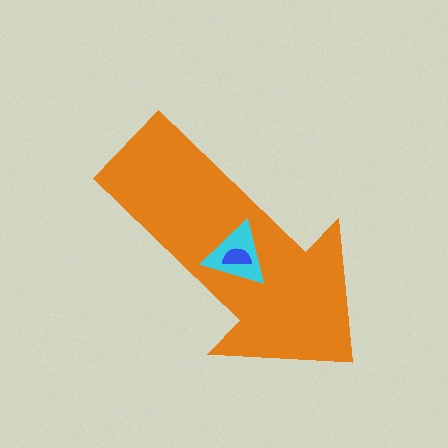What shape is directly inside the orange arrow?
The cyan triangle.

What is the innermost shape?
The blue semicircle.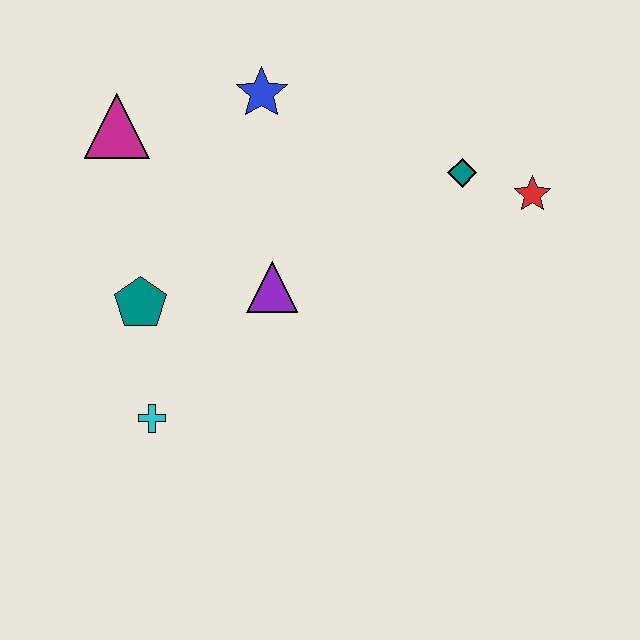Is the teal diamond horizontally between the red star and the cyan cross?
Yes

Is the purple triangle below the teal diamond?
Yes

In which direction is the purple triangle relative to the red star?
The purple triangle is to the left of the red star.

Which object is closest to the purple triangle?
The teal pentagon is closest to the purple triangle.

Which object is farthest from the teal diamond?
The cyan cross is farthest from the teal diamond.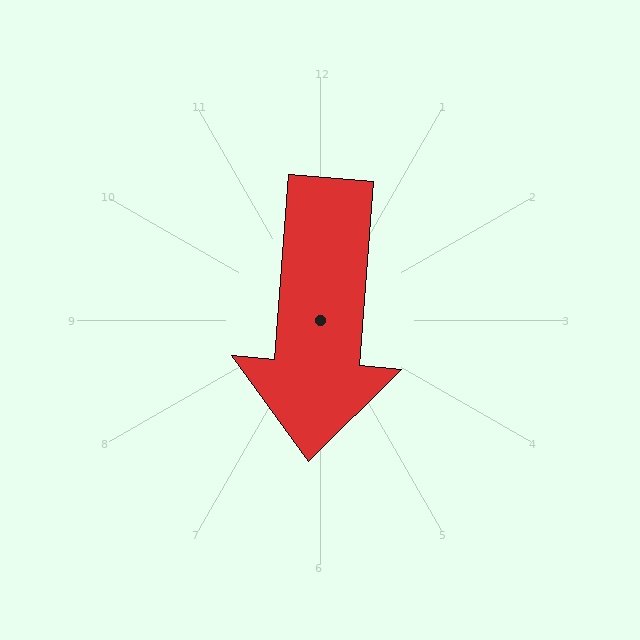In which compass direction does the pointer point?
South.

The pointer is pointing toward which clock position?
Roughly 6 o'clock.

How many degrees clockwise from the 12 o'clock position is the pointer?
Approximately 185 degrees.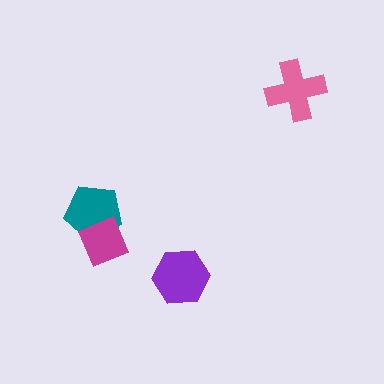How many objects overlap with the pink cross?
0 objects overlap with the pink cross.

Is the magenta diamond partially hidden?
No, no other shape covers it.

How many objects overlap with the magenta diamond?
1 object overlaps with the magenta diamond.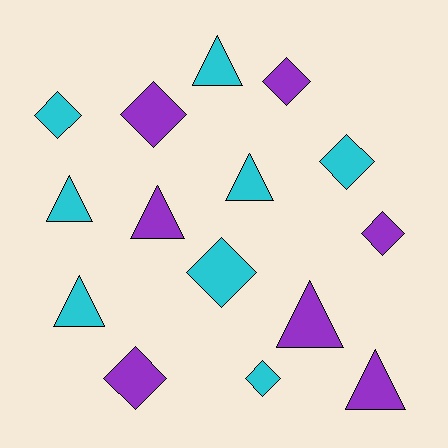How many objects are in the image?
There are 15 objects.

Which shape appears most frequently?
Diamond, with 8 objects.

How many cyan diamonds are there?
There are 4 cyan diamonds.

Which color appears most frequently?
Cyan, with 8 objects.